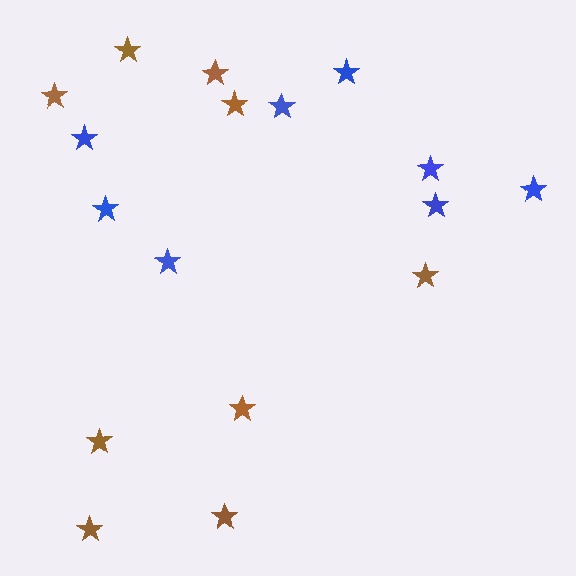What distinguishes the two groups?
There are 2 groups: one group of blue stars (8) and one group of brown stars (9).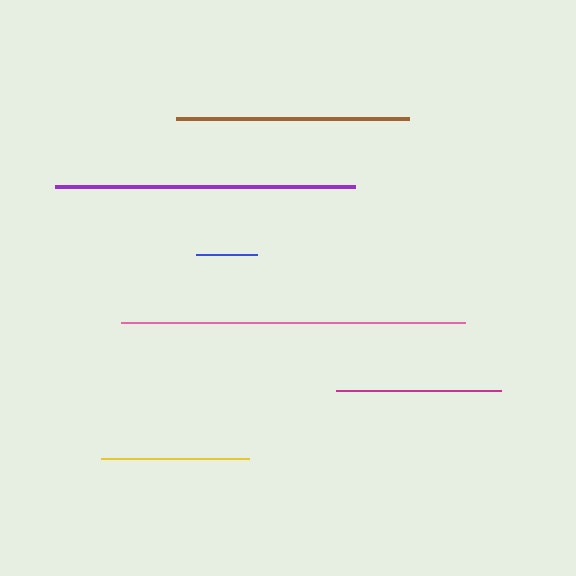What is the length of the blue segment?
The blue segment is approximately 60 pixels long.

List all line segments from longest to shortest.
From longest to shortest: pink, purple, brown, magenta, yellow, blue.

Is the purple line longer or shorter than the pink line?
The pink line is longer than the purple line.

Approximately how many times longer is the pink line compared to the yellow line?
The pink line is approximately 2.3 times the length of the yellow line.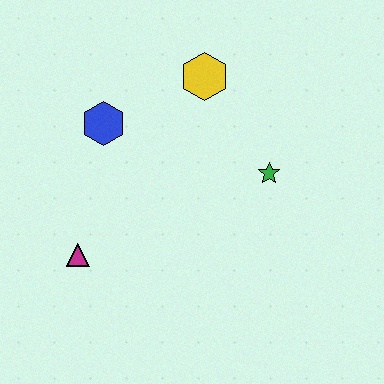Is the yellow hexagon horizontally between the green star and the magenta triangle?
Yes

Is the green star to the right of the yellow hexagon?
Yes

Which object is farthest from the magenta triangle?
The yellow hexagon is farthest from the magenta triangle.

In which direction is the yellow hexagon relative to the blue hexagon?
The yellow hexagon is to the right of the blue hexagon.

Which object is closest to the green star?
The yellow hexagon is closest to the green star.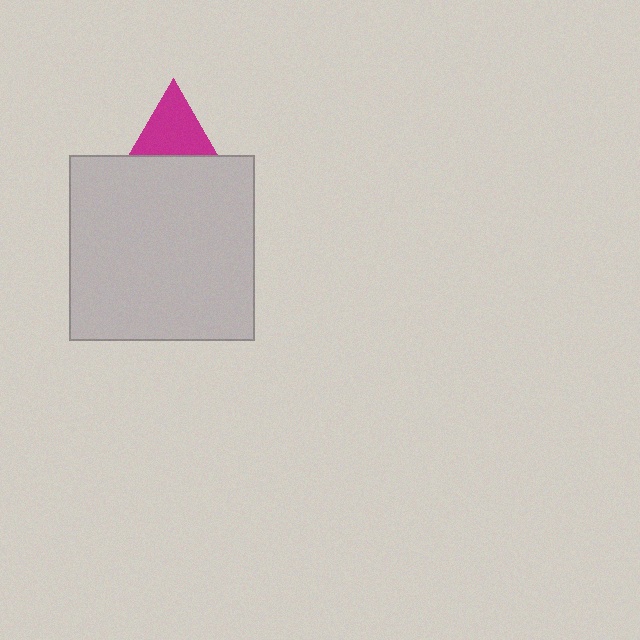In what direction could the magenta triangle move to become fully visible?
The magenta triangle could move up. That would shift it out from behind the light gray square entirely.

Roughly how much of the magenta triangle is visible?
A small part of it is visible (roughly 44%).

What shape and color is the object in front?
The object in front is a light gray square.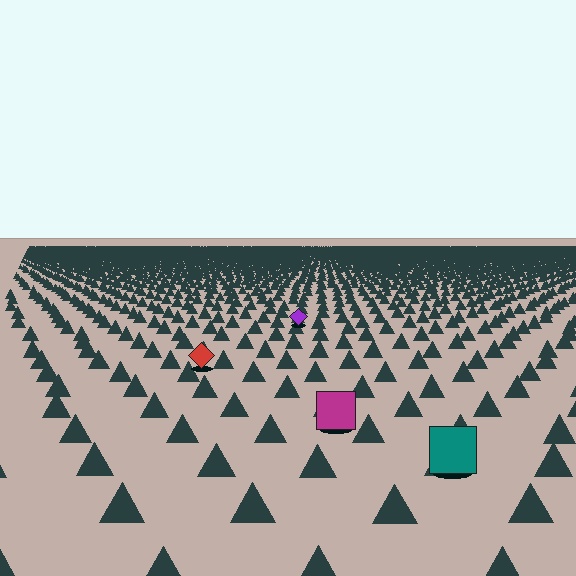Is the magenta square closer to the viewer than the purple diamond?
Yes. The magenta square is closer — you can tell from the texture gradient: the ground texture is coarser near it.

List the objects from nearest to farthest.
From nearest to farthest: the teal square, the magenta square, the red diamond, the purple diamond.